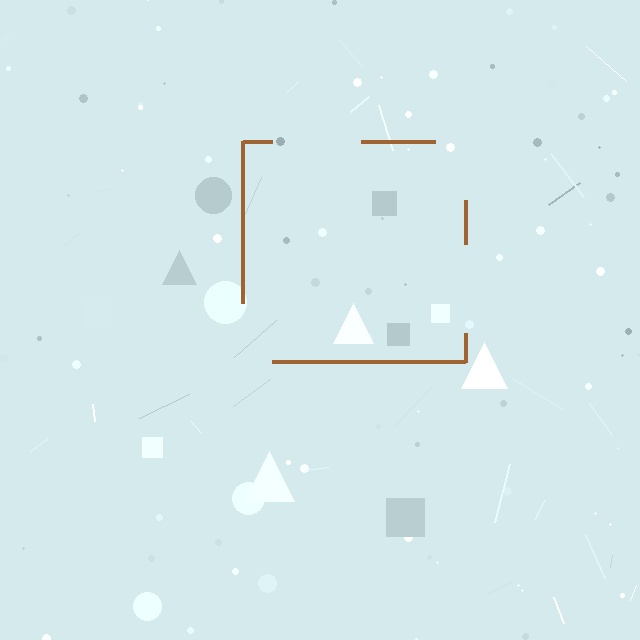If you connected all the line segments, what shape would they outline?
They would outline a square.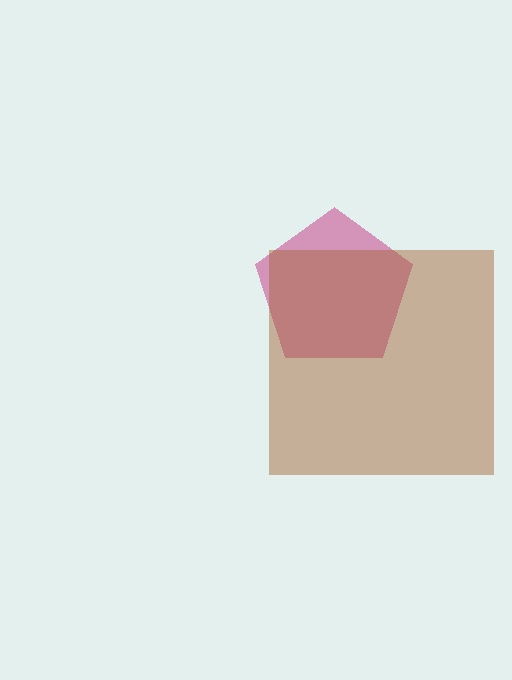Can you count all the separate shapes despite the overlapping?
Yes, there are 2 separate shapes.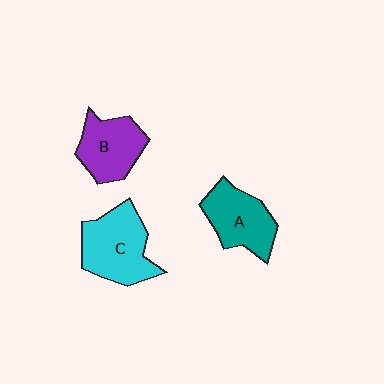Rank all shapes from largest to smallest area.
From largest to smallest: C (cyan), A (teal), B (purple).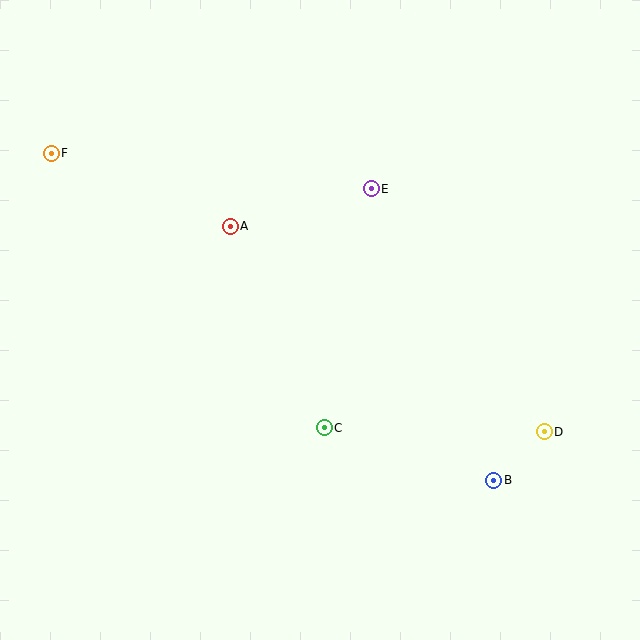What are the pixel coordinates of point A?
Point A is at (230, 226).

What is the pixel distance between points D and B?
The distance between D and B is 70 pixels.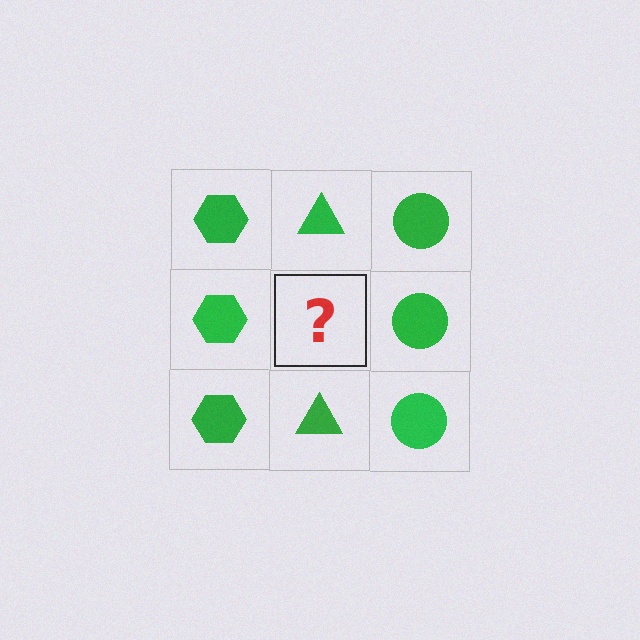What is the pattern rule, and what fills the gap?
The rule is that each column has a consistent shape. The gap should be filled with a green triangle.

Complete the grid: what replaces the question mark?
The question mark should be replaced with a green triangle.